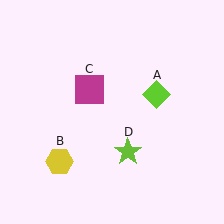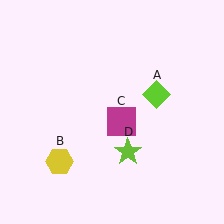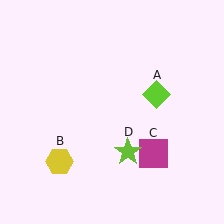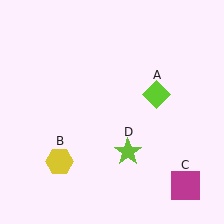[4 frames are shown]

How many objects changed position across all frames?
1 object changed position: magenta square (object C).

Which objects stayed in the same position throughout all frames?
Lime diamond (object A) and yellow hexagon (object B) and lime star (object D) remained stationary.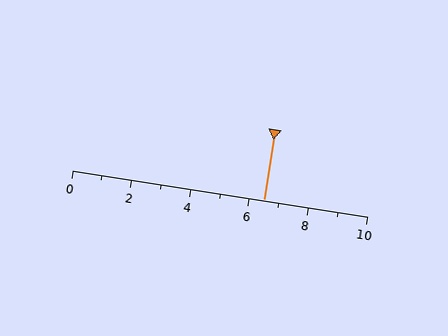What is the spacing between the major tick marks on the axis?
The major ticks are spaced 2 apart.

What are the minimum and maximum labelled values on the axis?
The axis runs from 0 to 10.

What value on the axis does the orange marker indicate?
The marker indicates approximately 6.5.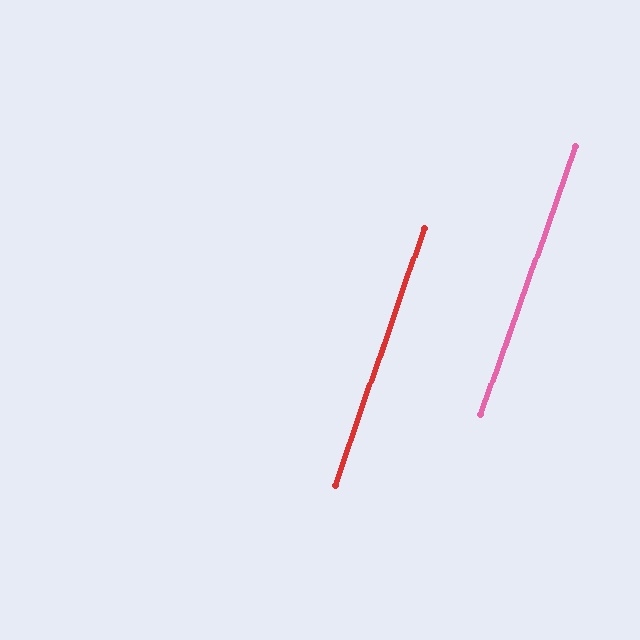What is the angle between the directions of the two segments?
Approximately 0 degrees.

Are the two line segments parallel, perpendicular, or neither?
Parallel — their directions differ by only 0.2°.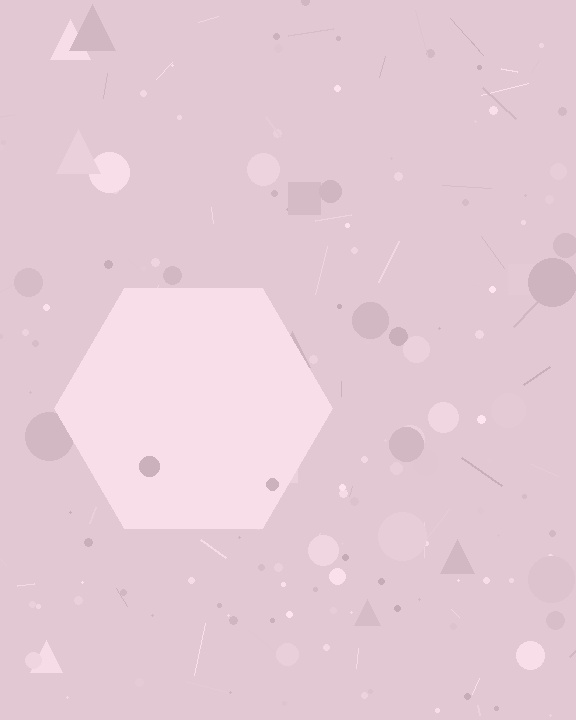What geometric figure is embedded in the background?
A hexagon is embedded in the background.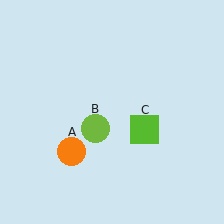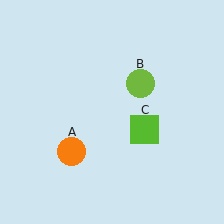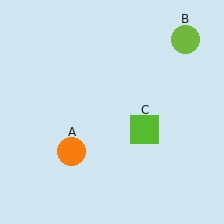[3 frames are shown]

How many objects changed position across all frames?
1 object changed position: lime circle (object B).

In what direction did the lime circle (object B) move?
The lime circle (object B) moved up and to the right.